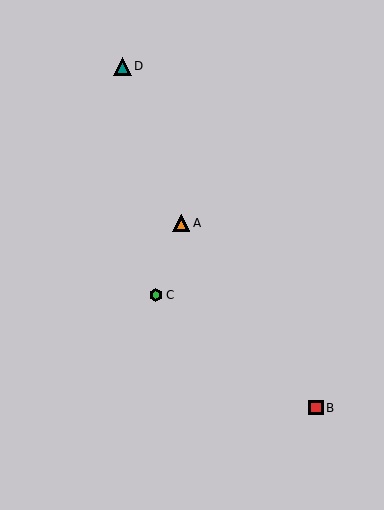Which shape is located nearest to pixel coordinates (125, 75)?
The teal triangle (labeled D) at (122, 66) is nearest to that location.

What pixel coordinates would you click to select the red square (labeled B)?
Click at (316, 408) to select the red square B.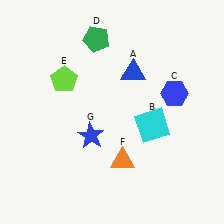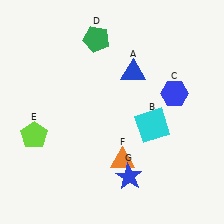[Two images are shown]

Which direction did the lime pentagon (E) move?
The lime pentagon (E) moved down.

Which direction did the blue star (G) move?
The blue star (G) moved down.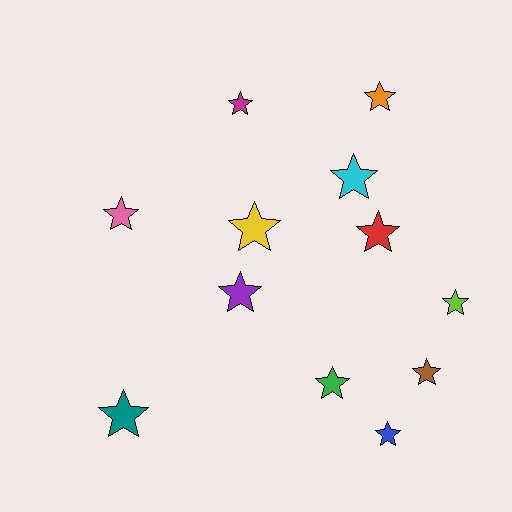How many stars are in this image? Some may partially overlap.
There are 12 stars.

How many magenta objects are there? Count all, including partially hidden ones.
There is 1 magenta object.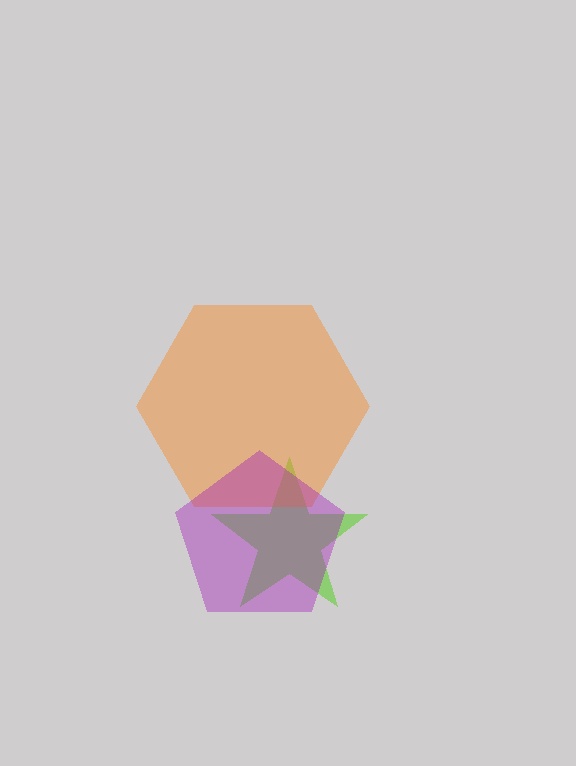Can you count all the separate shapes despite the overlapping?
Yes, there are 3 separate shapes.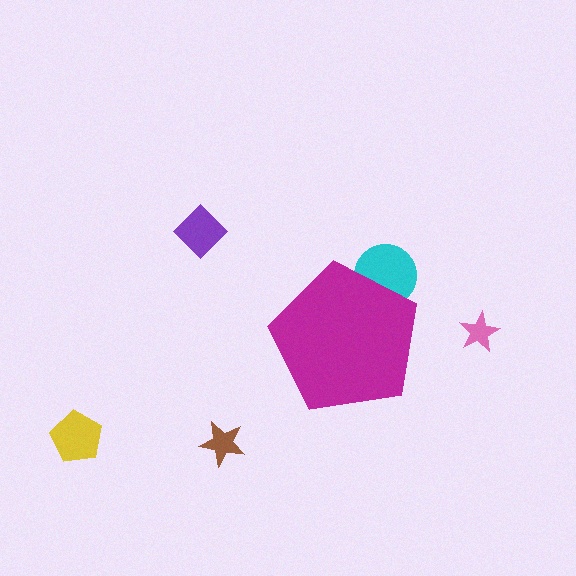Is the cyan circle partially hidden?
Yes, the cyan circle is partially hidden behind the magenta pentagon.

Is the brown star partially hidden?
No, the brown star is fully visible.